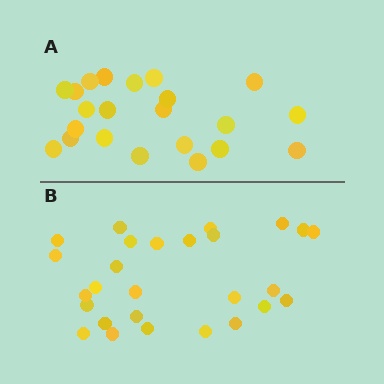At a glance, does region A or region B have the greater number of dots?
Region B (the bottom region) has more dots.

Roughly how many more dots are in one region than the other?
Region B has about 5 more dots than region A.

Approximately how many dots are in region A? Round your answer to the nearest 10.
About 20 dots. (The exact count is 22, which rounds to 20.)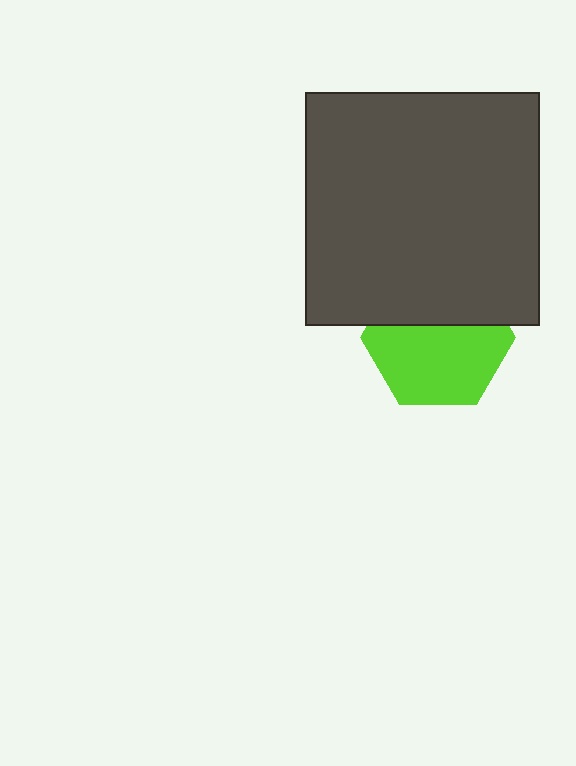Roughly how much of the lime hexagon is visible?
About half of it is visible (roughly 61%).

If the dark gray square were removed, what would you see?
You would see the complete lime hexagon.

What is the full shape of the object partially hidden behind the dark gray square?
The partially hidden object is a lime hexagon.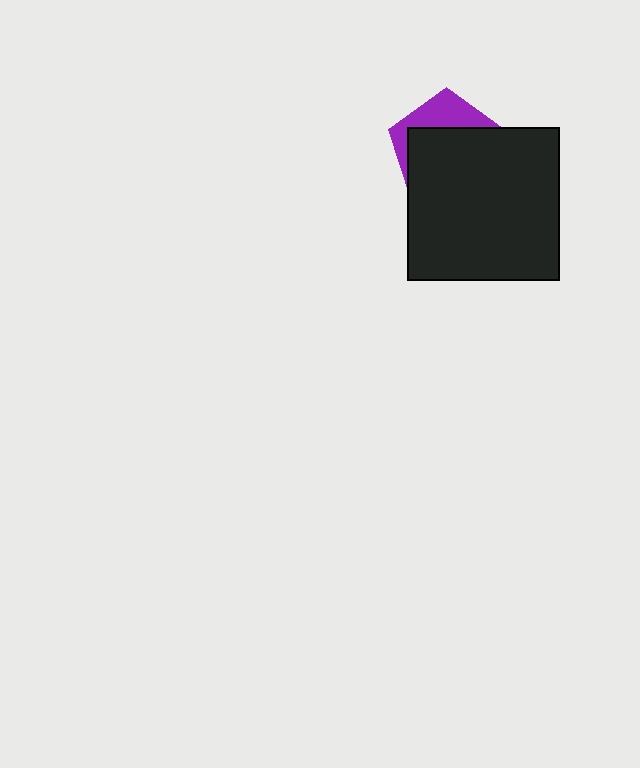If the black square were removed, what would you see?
You would see the complete purple pentagon.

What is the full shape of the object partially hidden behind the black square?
The partially hidden object is a purple pentagon.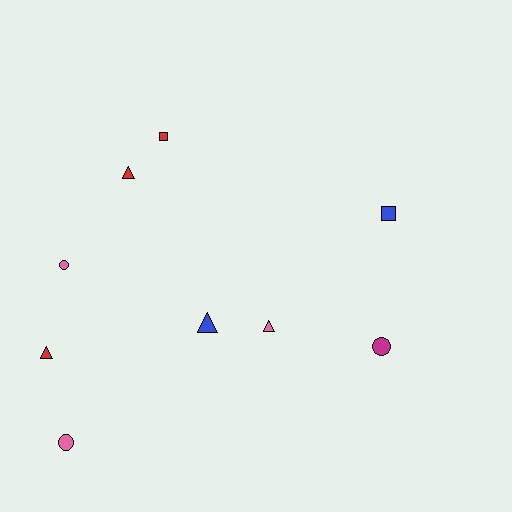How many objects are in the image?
There are 9 objects.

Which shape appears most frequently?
Triangle, with 4 objects.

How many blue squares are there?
There is 1 blue square.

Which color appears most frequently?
Red, with 3 objects.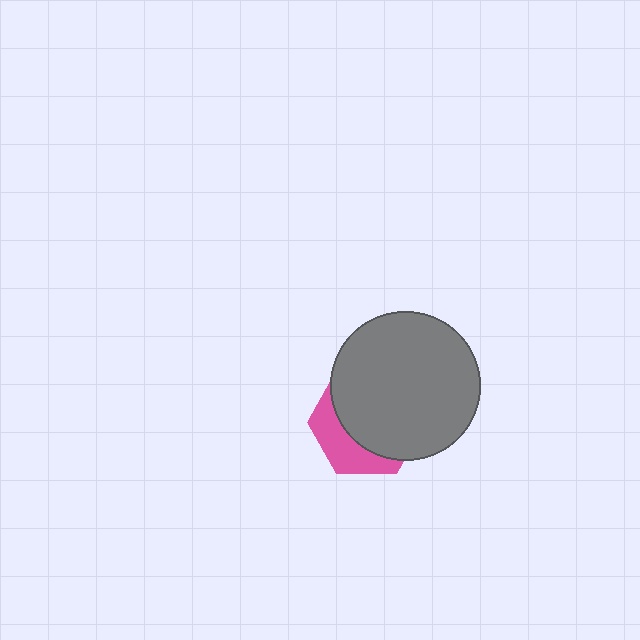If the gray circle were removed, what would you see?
You would see the complete pink hexagon.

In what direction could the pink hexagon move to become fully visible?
The pink hexagon could move toward the lower-left. That would shift it out from behind the gray circle entirely.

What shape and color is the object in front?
The object in front is a gray circle.